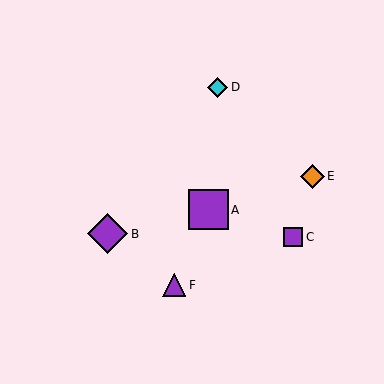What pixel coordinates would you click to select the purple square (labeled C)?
Click at (293, 237) to select the purple square C.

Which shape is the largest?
The purple diamond (labeled B) is the largest.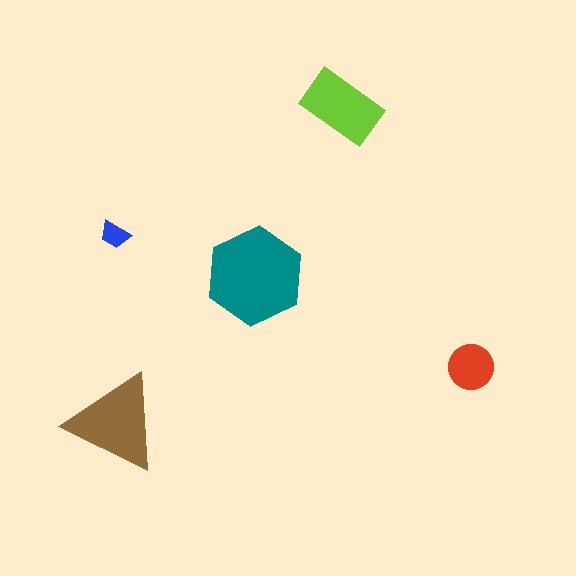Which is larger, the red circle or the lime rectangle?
The lime rectangle.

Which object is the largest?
The teal hexagon.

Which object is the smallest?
The blue trapezoid.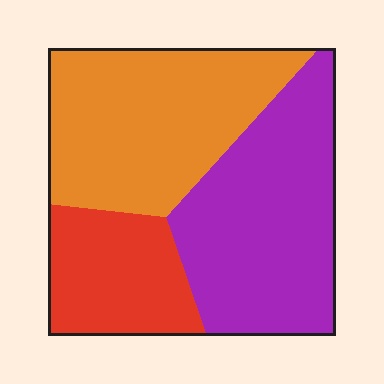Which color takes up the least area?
Red, at roughly 20%.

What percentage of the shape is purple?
Purple takes up about two fifths (2/5) of the shape.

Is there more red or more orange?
Orange.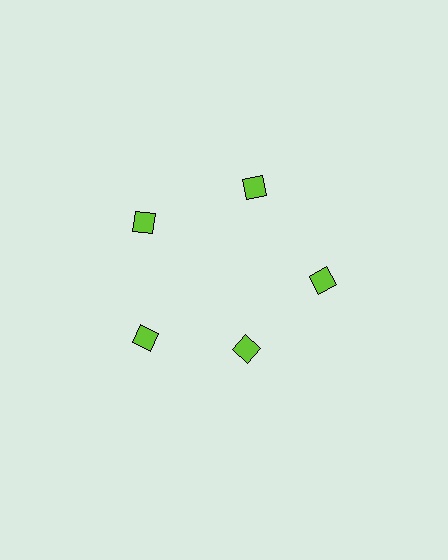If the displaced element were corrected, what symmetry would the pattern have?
It would have 5-fold rotational symmetry — the pattern would map onto itself every 72 degrees.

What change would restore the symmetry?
The symmetry would be restored by moving it outward, back onto the ring so that all 5 diamonds sit at equal angles and equal distance from the center.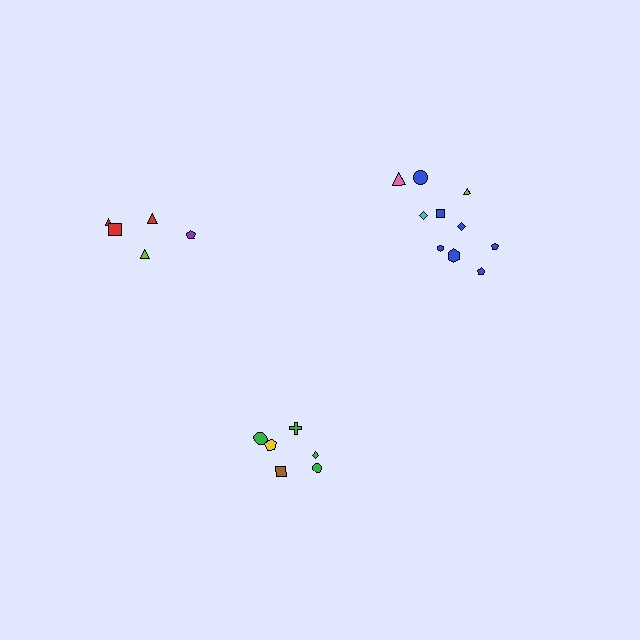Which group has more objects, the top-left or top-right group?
The top-right group.